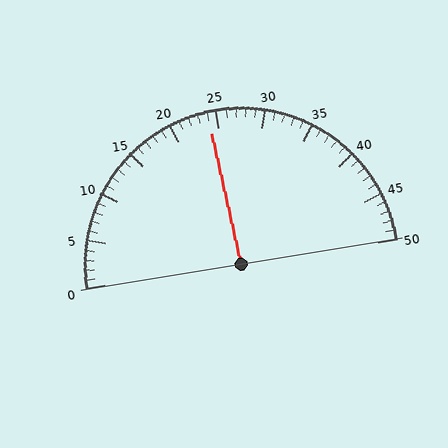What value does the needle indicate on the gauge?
The needle indicates approximately 24.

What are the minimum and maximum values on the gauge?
The gauge ranges from 0 to 50.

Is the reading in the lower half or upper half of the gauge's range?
The reading is in the lower half of the range (0 to 50).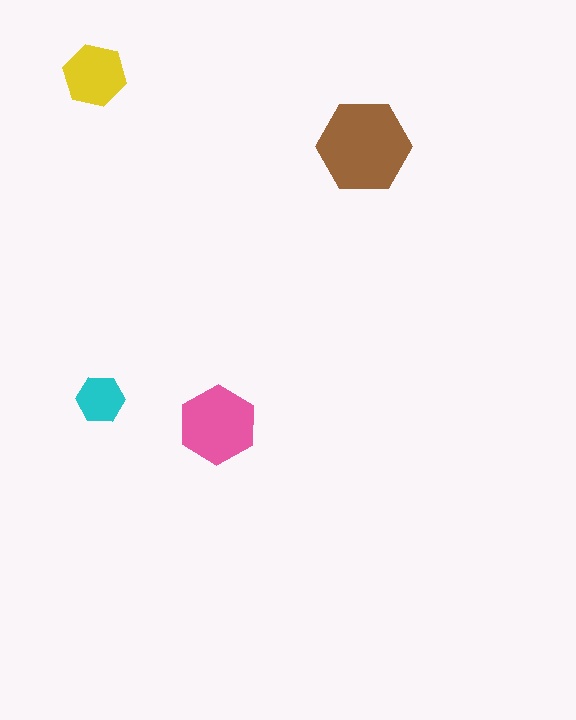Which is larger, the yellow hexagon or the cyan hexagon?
The yellow one.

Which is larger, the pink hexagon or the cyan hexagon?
The pink one.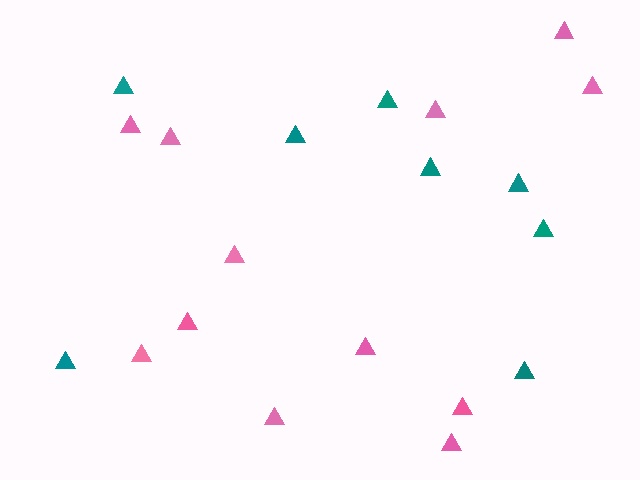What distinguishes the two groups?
There are 2 groups: one group of pink triangles (12) and one group of teal triangles (8).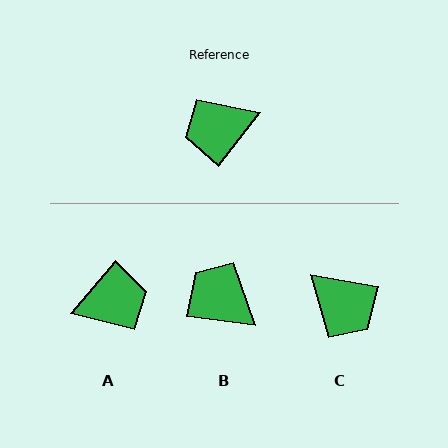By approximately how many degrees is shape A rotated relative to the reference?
Approximately 177 degrees counter-clockwise.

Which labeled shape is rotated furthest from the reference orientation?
A, about 177 degrees away.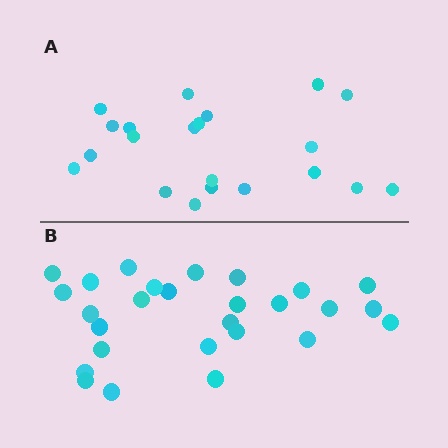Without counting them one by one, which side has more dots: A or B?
Region B (the bottom region) has more dots.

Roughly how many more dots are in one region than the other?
Region B has about 6 more dots than region A.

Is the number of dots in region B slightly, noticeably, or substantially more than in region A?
Region B has noticeably more, but not dramatically so. The ratio is roughly 1.3 to 1.